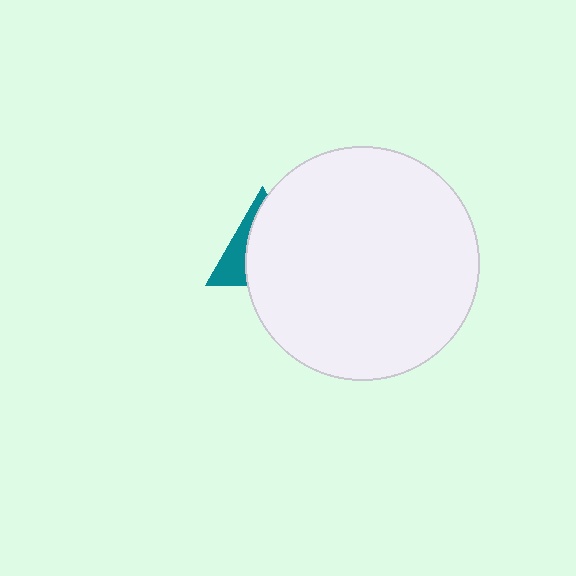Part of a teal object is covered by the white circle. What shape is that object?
It is a triangle.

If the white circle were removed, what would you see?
You would see the complete teal triangle.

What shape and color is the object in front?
The object in front is a white circle.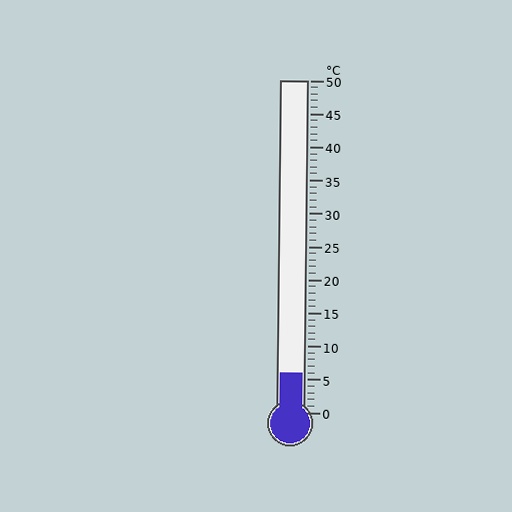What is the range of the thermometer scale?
The thermometer scale ranges from 0°C to 50°C.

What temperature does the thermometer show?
The thermometer shows approximately 6°C.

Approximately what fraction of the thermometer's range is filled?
The thermometer is filled to approximately 10% of its range.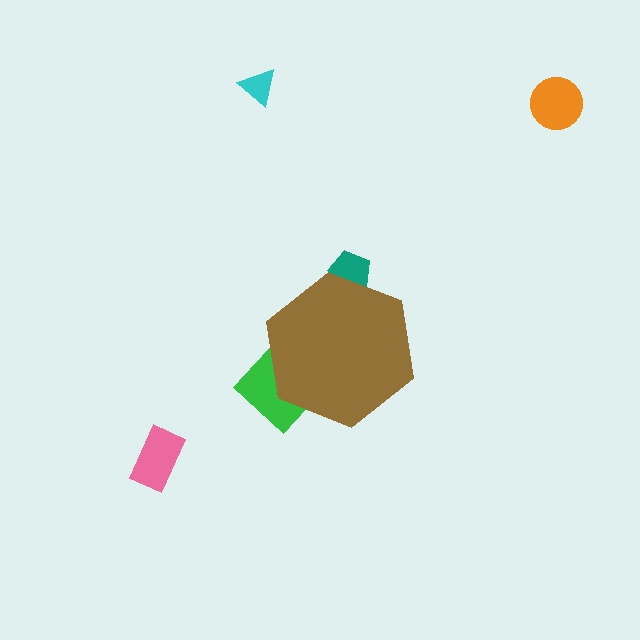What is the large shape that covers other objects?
A brown hexagon.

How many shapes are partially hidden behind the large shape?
2 shapes are partially hidden.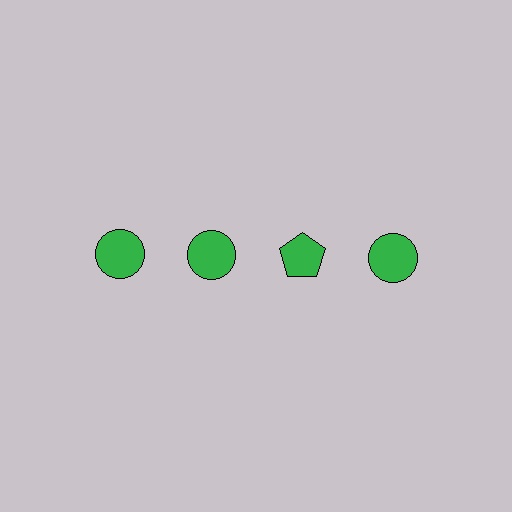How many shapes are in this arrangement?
There are 4 shapes arranged in a grid pattern.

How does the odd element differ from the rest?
It has a different shape: pentagon instead of circle.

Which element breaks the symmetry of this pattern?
The green pentagon in the top row, center column breaks the symmetry. All other shapes are green circles.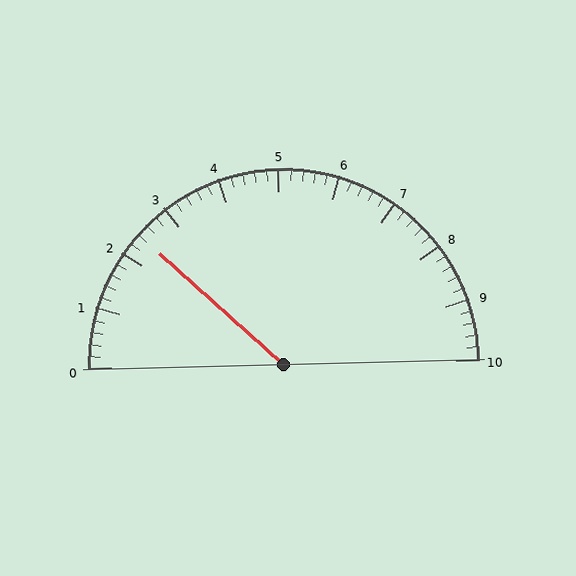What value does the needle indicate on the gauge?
The needle indicates approximately 2.4.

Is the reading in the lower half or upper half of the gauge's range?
The reading is in the lower half of the range (0 to 10).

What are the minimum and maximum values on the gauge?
The gauge ranges from 0 to 10.